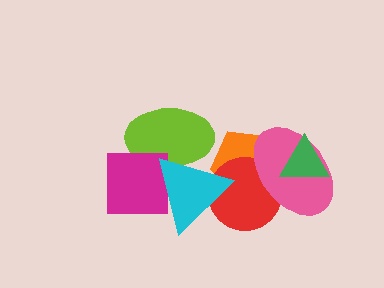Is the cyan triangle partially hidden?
No, no other shape covers it.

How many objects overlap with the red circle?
3 objects overlap with the red circle.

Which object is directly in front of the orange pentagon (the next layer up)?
The red circle is directly in front of the orange pentagon.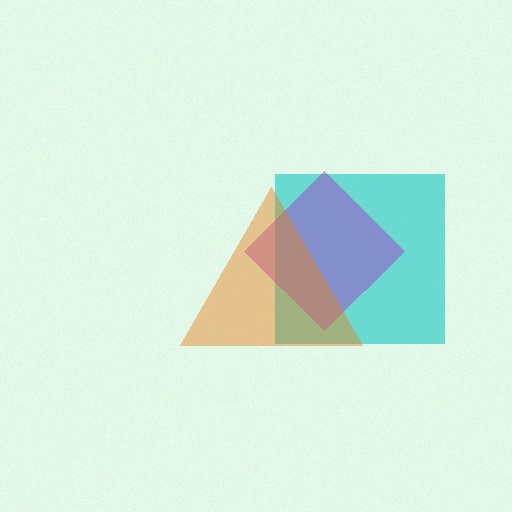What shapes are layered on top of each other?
The layered shapes are: a cyan square, a purple diamond, an orange triangle.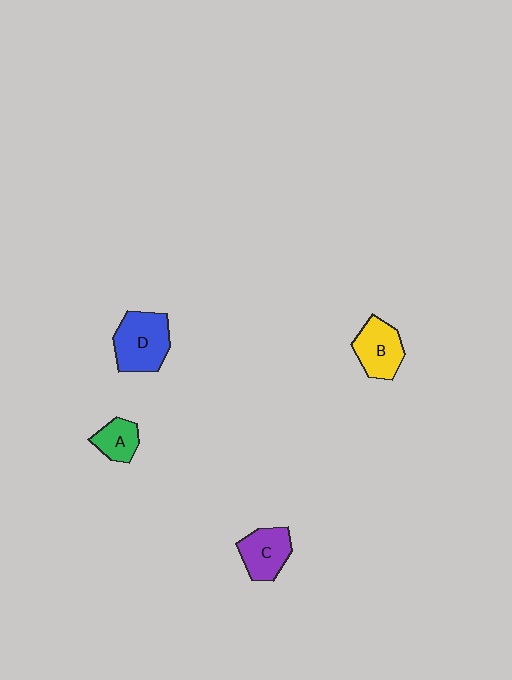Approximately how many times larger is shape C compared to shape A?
Approximately 1.4 times.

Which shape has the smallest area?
Shape A (green).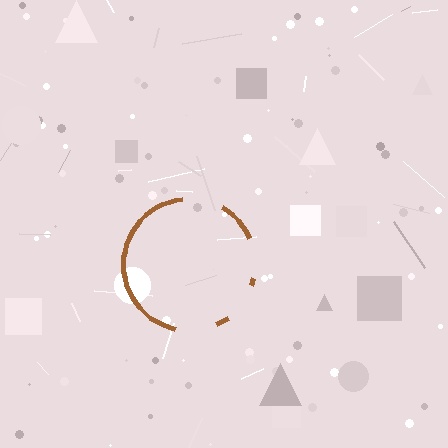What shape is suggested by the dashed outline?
The dashed outline suggests a circle.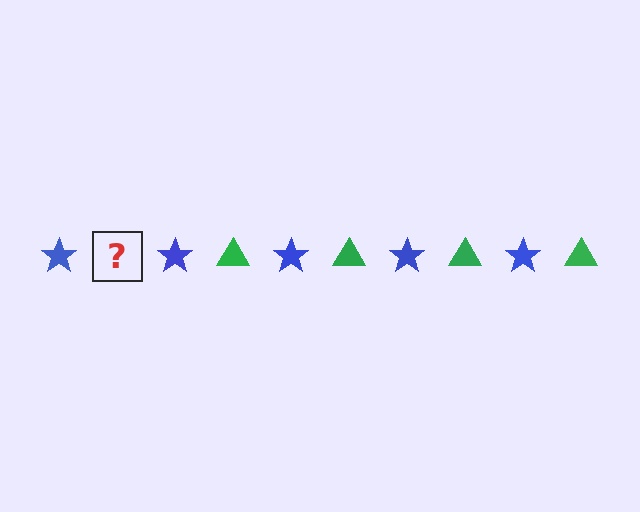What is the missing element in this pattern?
The missing element is a green triangle.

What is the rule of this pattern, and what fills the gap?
The rule is that the pattern alternates between blue star and green triangle. The gap should be filled with a green triangle.